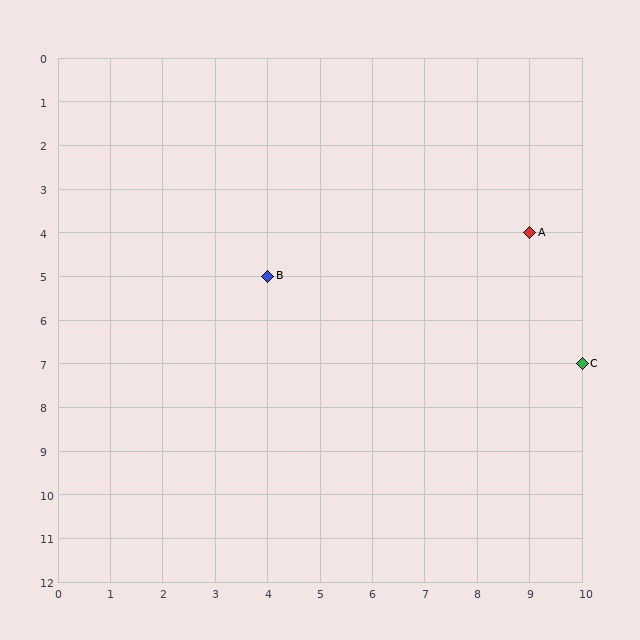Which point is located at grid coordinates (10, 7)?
Point C is at (10, 7).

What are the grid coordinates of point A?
Point A is at grid coordinates (9, 4).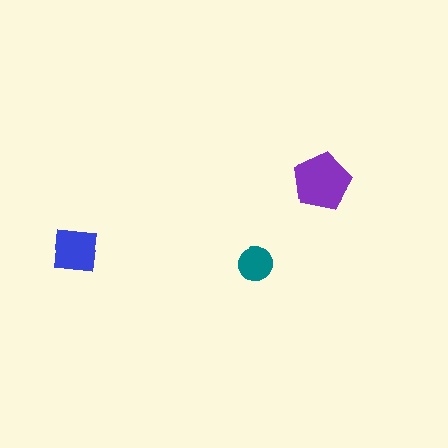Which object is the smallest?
The teal circle.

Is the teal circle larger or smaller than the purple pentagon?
Smaller.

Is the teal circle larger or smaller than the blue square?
Smaller.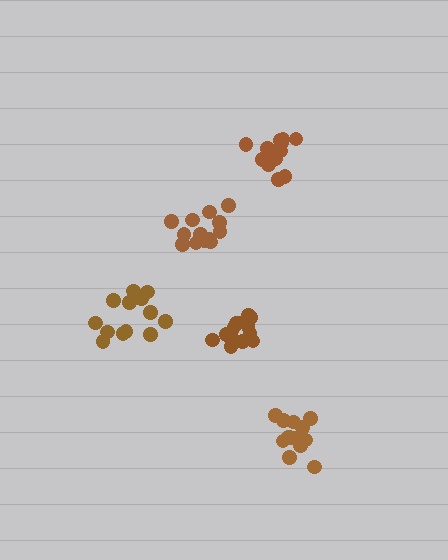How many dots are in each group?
Group 1: 14 dots, Group 2: 14 dots, Group 3: 13 dots, Group 4: 14 dots, Group 5: 13 dots (68 total).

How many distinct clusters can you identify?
There are 5 distinct clusters.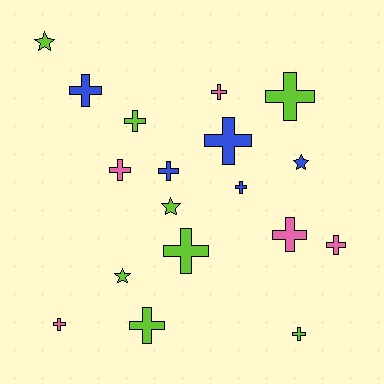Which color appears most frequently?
Lime, with 8 objects.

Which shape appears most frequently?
Cross, with 14 objects.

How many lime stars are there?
There are 3 lime stars.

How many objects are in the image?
There are 18 objects.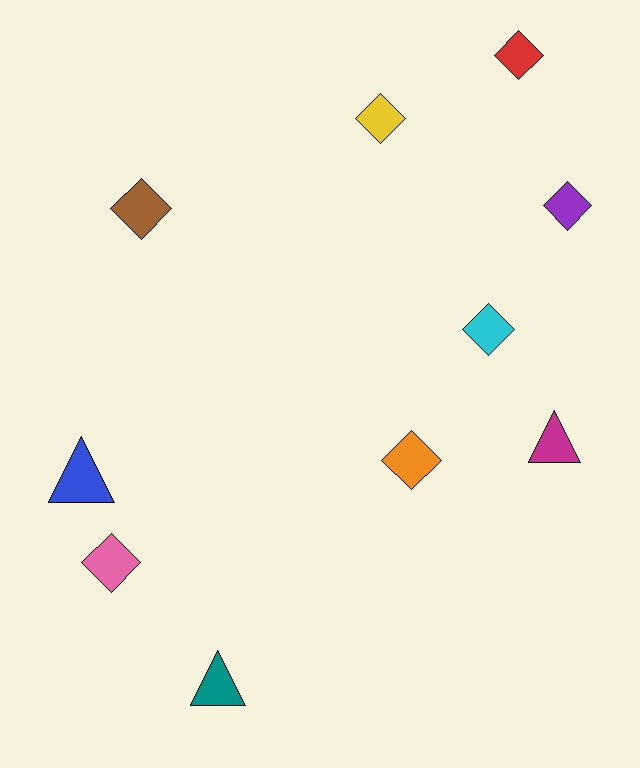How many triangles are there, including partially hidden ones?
There are 3 triangles.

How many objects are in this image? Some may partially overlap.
There are 10 objects.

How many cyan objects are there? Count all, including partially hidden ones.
There is 1 cyan object.